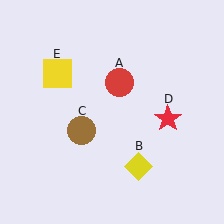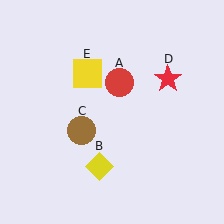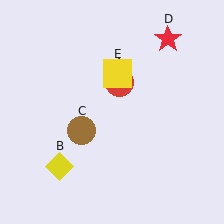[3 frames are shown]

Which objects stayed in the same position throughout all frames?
Red circle (object A) and brown circle (object C) remained stationary.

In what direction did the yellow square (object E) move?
The yellow square (object E) moved right.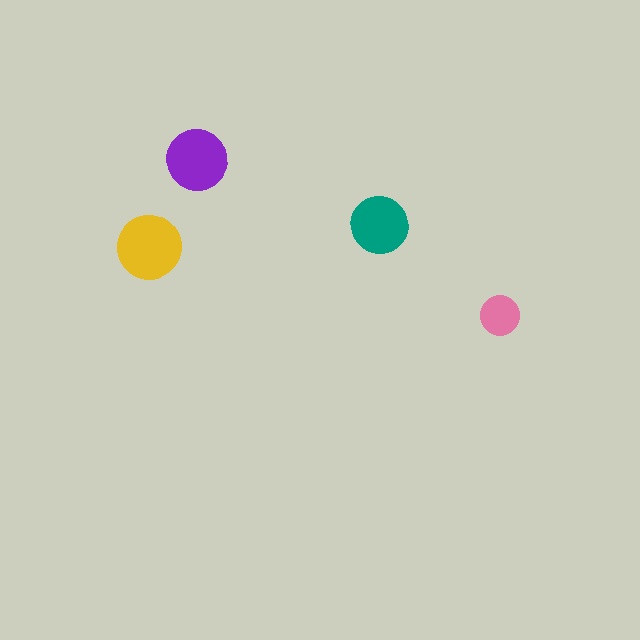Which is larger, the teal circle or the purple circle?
The purple one.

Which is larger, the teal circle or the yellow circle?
The yellow one.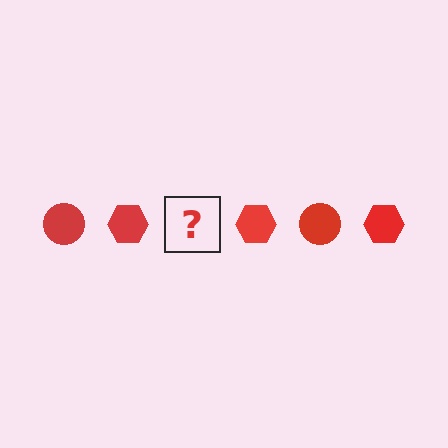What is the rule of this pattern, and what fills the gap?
The rule is that the pattern cycles through circle, hexagon shapes in red. The gap should be filled with a red circle.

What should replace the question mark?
The question mark should be replaced with a red circle.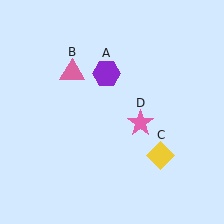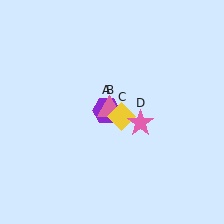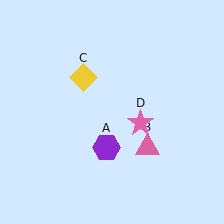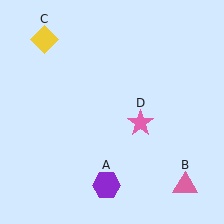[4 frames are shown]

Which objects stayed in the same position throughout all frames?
Pink star (object D) remained stationary.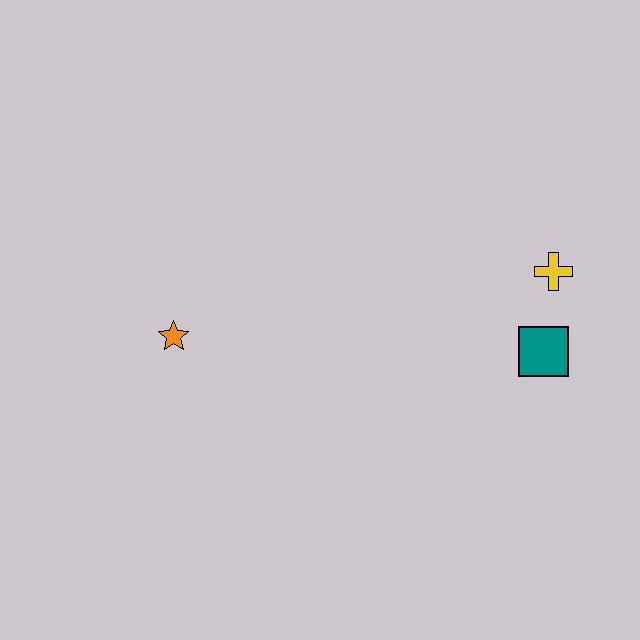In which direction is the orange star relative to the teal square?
The orange star is to the left of the teal square.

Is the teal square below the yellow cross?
Yes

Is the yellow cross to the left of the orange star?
No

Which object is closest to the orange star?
The teal square is closest to the orange star.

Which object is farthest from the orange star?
The yellow cross is farthest from the orange star.